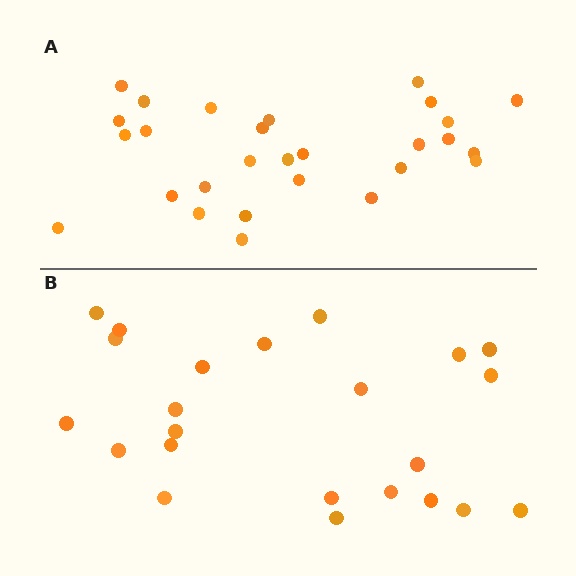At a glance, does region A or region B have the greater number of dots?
Region A (the top region) has more dots.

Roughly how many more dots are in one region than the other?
Region A has about 5 more dots than region B.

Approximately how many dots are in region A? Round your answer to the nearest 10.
About 30 dots. (The exact count is 28, which rounds to 30.)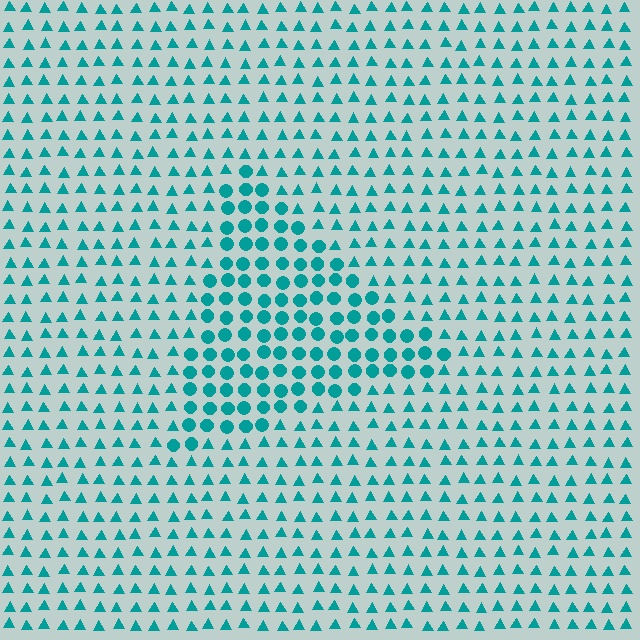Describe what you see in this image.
The image is filled with small teal elements arranged in a uniform grid. A triangle-shaped region contains circles, while the surrounding area contains triangles. The boundary is defined purely by the change in element shape.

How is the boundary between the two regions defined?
The boundary is defined by a change in element shape: circles inside vs. triangles outside. All elements share the same color and spacing.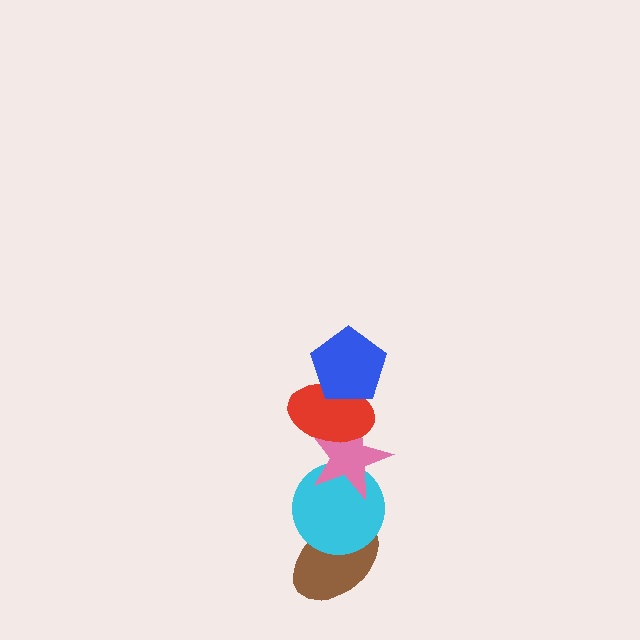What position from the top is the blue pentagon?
The blue pentagon is 1st from the top.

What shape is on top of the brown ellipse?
The cyan circle is on top of the brown ellipse.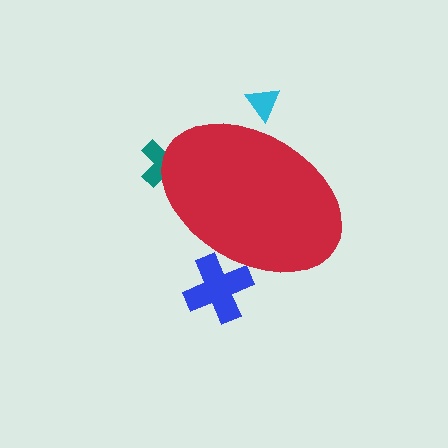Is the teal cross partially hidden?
Yes, the teal cross is partially hidden behind the red ellipse.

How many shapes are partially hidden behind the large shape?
3 shapes are partially hidden.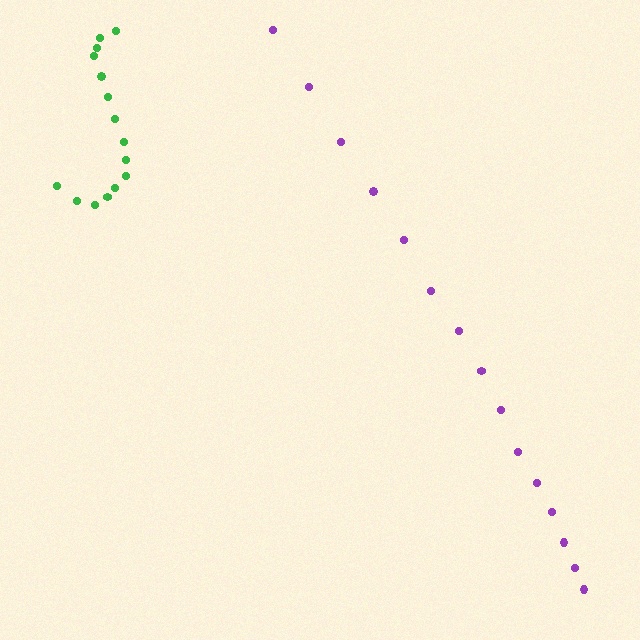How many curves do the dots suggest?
There are 2 distinct paths.